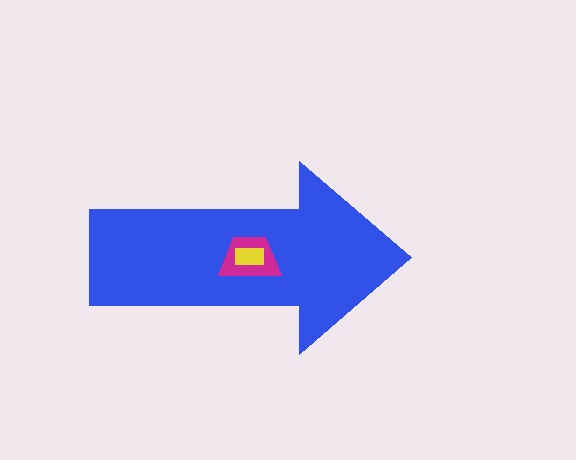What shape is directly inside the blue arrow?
The magenta trapezoid.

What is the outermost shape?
The blue arrow.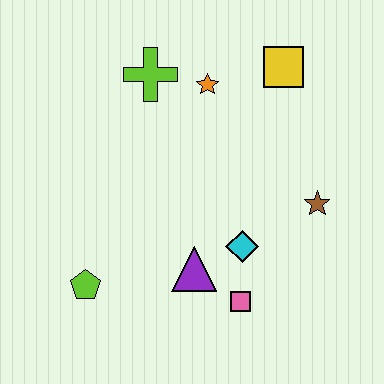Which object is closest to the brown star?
The cyan diamond is closest to the brown star.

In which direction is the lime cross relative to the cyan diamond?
The lime cross is above the cyan diamond.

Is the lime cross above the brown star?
Yes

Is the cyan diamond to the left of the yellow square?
Yes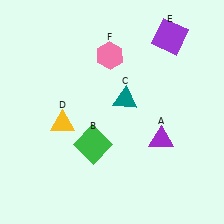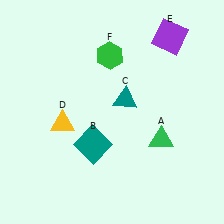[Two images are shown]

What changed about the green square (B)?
In Image 1, B is green. In Image 2, it changed to teal.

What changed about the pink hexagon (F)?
In Image 1, F is pink. In Image 2, it changed to green.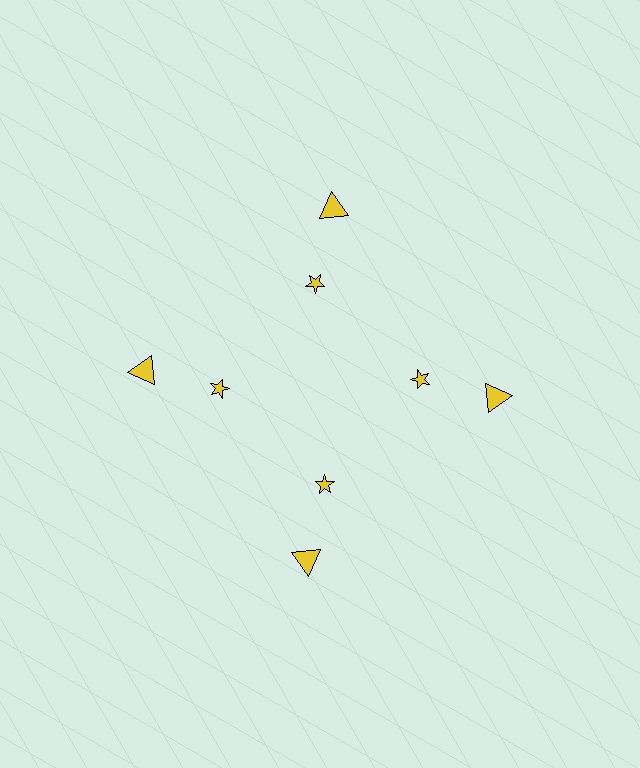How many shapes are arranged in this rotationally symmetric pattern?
There are 8 shapes, arranged in 4 groups of 2.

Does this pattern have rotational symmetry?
Yes, this pattern has 4-fold rotational symmetry. It looks the same after rotating 90 degrees around the center.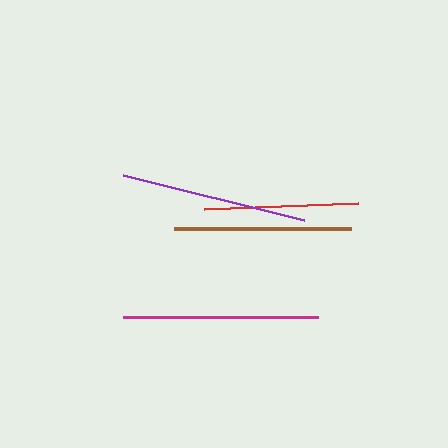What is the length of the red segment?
The red segment is approximately 154 pixels long.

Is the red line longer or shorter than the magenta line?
The magenta line is longer than the red line.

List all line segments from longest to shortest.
From longest to shortest: magenta, purple, brown, red.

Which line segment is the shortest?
The red line is the shortest at approximately 154 pixels.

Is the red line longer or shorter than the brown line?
The brown line is longer than the red line.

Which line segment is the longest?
The magenta line is the longest at approximately 195 pixels.